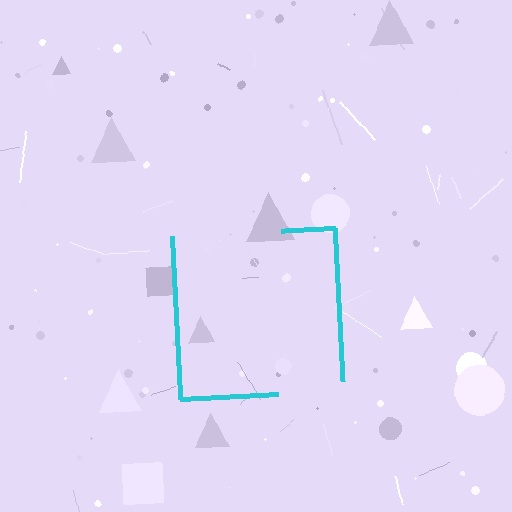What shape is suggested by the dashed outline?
The dashed outline suggests a square.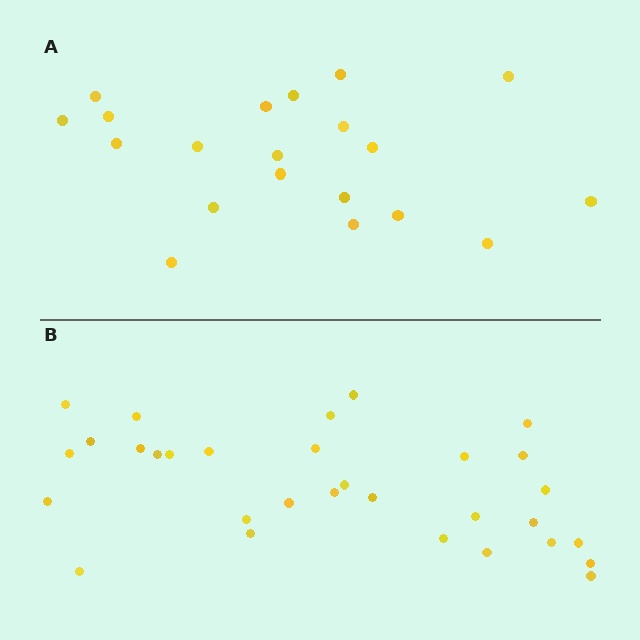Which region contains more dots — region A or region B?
Region B (the bottom region) has more dots.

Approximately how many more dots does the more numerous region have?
Region B has roughly 12 or so more dots than region A.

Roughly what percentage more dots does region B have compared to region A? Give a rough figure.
About 55% more.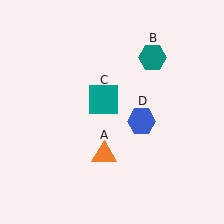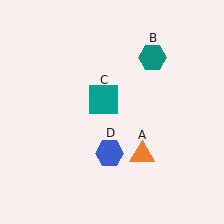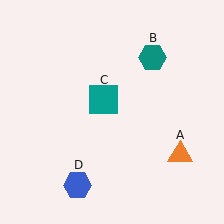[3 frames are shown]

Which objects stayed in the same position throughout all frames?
Teal hexagon (object B) and teal square (object C) remained stationary.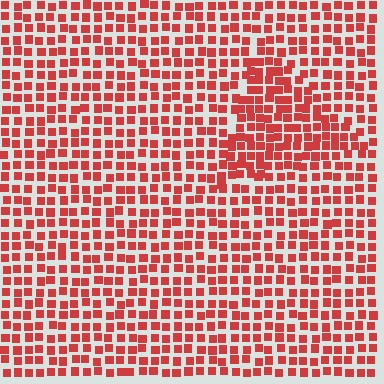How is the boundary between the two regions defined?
The boundary is defined by a change in element density (approximately 1.5x ratio). All elements are the same color, size, and shape.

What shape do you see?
I see a triangle.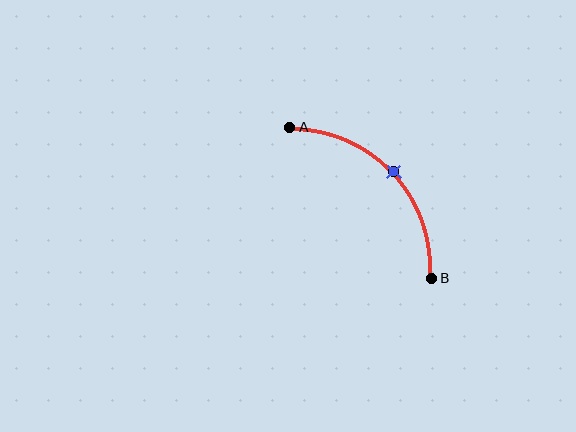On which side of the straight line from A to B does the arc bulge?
The arc bulges above and to the right of the straight line connecting A and B.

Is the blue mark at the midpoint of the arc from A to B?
Yes. The blue mark lies on the arc at equal arc-length from both A and B — it is the arc midpoint.